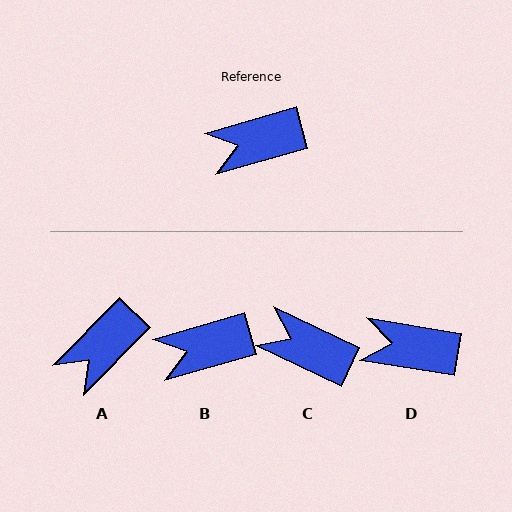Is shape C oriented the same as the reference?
No, it is off by about 41 degrees.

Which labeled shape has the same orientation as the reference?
B.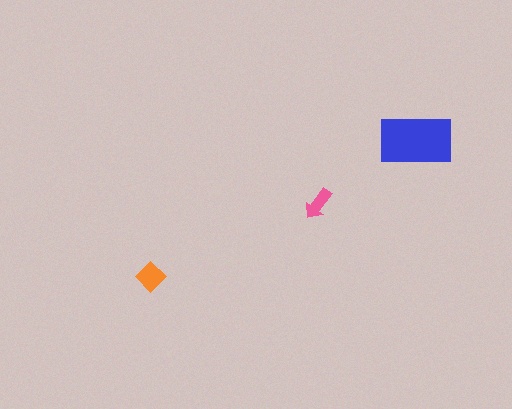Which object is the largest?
The blue rectangle.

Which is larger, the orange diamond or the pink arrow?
The orange diamond.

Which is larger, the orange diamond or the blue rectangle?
The blue rectangle.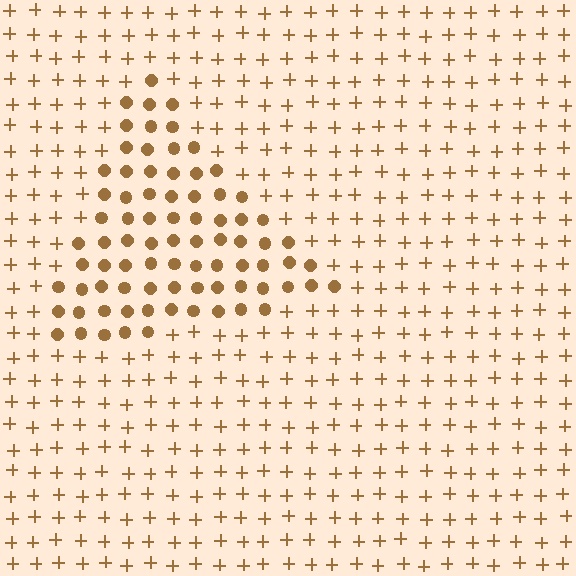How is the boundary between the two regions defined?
The boundary is defined by a change in element shape: circles inside vs. plus signs outside. All elements share the same color and spacing.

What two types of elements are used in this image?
The image uses circles inside the triangle region and plus signs outside it.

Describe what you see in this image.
The image is filled with small brown elements arranged in a uniform grid. A triangle-shaped region contains circles, while the surrounding area contains plus signs. The boundary is defined purely by the change in element shape.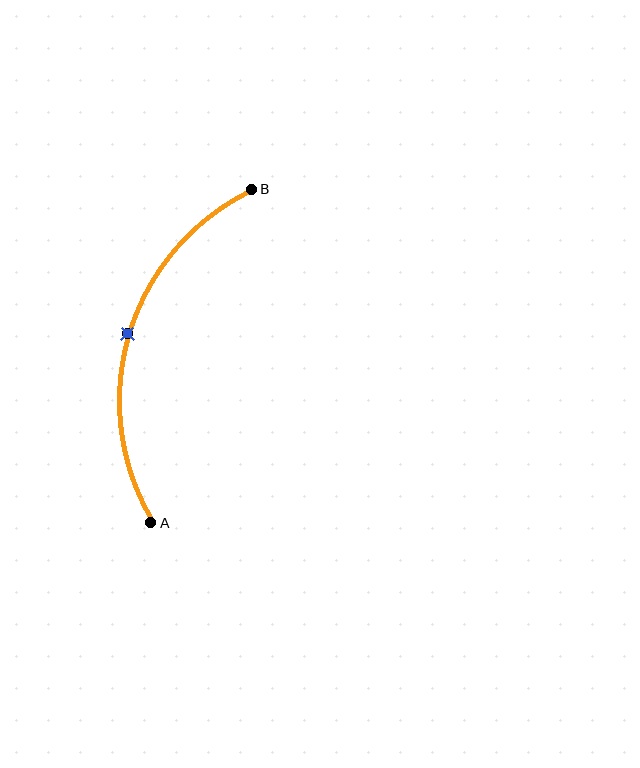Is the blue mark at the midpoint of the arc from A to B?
Yes. The blue mark lies on the arc at equal arc-length from both A and B — it is the arc midpoint.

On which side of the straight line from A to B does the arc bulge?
The arc bulges to the left of the straight line connecting A and B.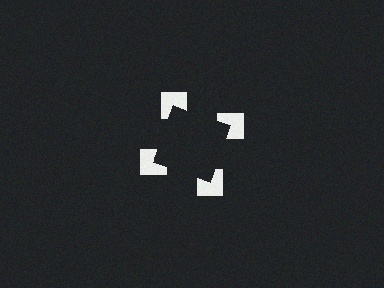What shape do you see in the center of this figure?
An illusory square — its edges are inferred from the aligned wedge cuts in the notched squares, not physically drawn.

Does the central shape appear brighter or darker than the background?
It typically appears slightly darker than the background, even though no actual brightness change is drawn.